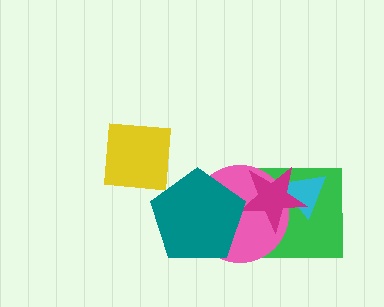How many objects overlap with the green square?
3 objects overlap with the green square.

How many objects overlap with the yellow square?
0 objects overlap with the yellow square.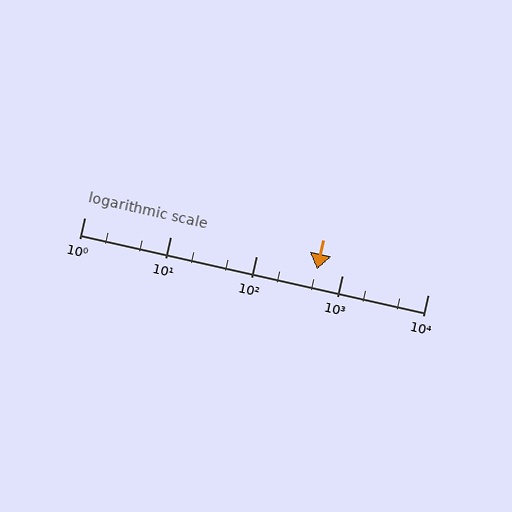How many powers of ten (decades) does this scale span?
The scale spans 4 decades, from 1 to 10000.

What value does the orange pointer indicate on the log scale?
The pointer indicates approximately 510.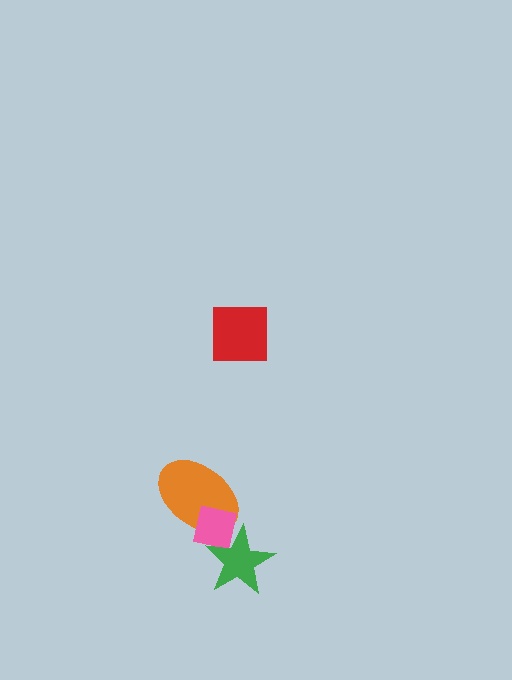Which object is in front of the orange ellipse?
The pink square is in front of the orange ellipse.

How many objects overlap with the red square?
0 objects overlap with the red square.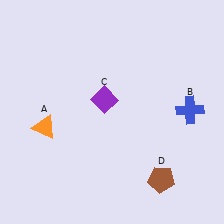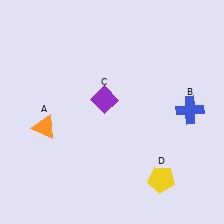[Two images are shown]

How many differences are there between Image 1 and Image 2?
There is 1 difference between the two images.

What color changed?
The pentagon (D) changed from brown in Image 1 to yellow in Image 2.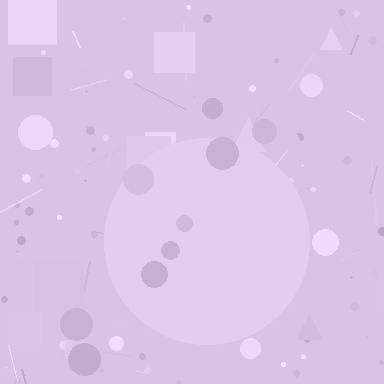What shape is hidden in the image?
A circle is hidden in the image.